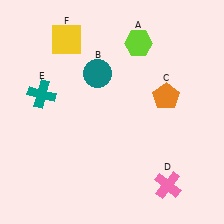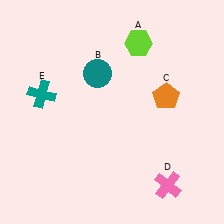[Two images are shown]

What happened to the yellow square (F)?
The yellow square (F) was removed in Image 2. It was in the top-left area of Image 1.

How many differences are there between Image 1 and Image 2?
There is 1 difference between the two images.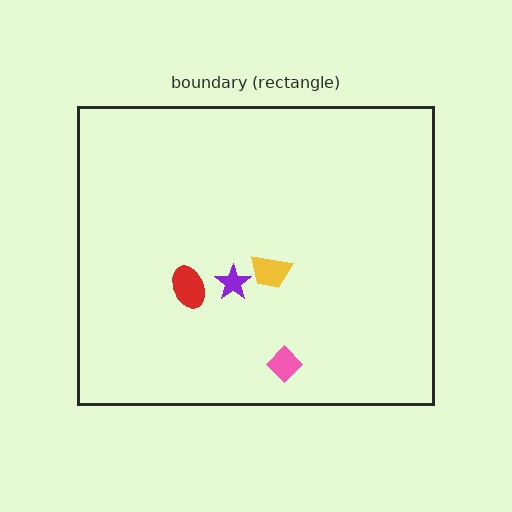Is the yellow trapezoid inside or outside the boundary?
Inside.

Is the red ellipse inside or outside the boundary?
Inside.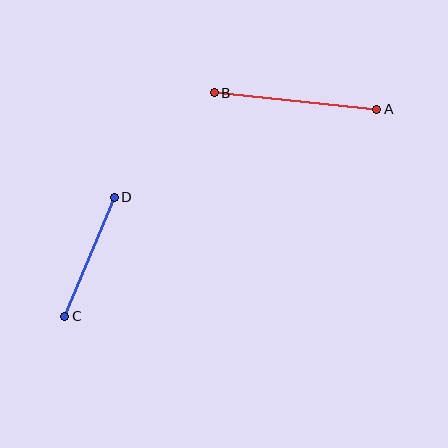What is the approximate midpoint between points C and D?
The midpoint is at approximately (89, 257) pixels.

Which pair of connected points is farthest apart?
Points A and B are farthest apart.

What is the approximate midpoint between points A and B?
The midpoint is at approximately (296, 101) pixels.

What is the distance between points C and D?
The distance is approximately 129 pixels.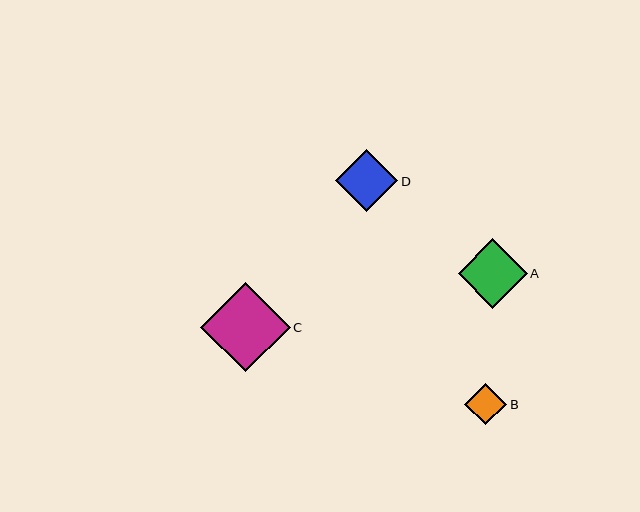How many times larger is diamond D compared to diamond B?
Diamond D is approximately 1.5 times the size of diamond B.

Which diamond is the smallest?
Diamond B is the smallest with a size of approximately 42 pixels.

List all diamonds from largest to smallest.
From largest to smallest: C, A, D, B.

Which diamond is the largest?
Diamond C is the largest with a size of approximately 90 pixels.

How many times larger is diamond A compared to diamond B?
Diamond A is approximately 1.7 times the size of diamond B.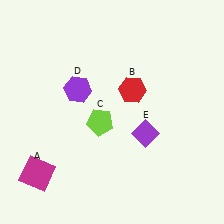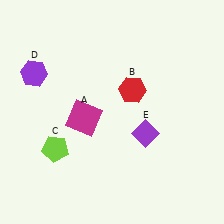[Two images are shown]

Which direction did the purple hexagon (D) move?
The purple hexagon (D) moved left.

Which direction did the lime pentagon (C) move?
The lime pentagon (C) moved left.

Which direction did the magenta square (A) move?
The magenta square (A) moved up.